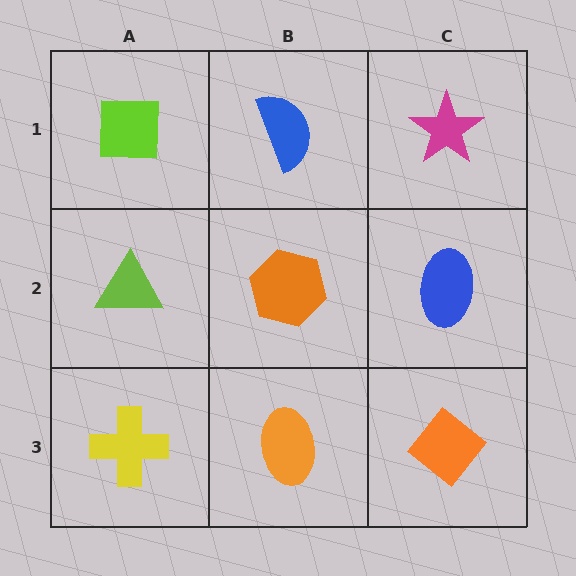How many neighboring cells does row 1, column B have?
3.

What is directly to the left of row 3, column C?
An orange ellipse.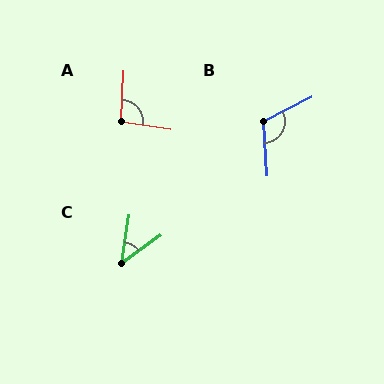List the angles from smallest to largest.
C (45°), A (96°), B (112°).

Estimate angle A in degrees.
Approximately 96 degrees.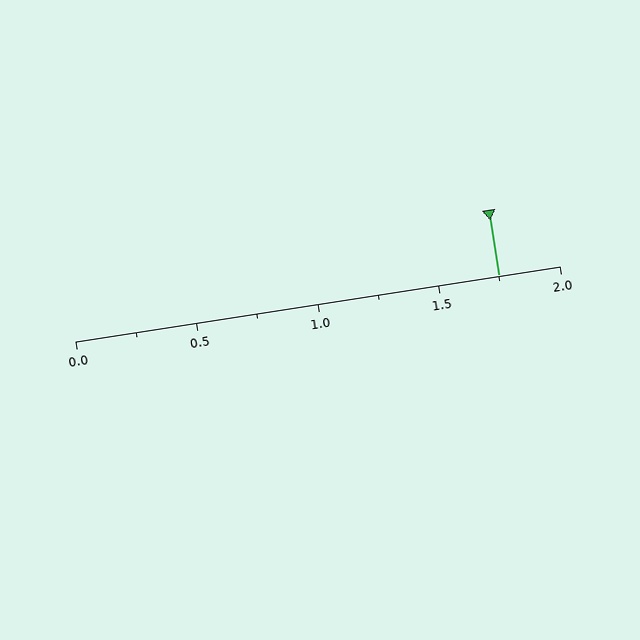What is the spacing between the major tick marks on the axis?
The major ticks are spaced 0.5 apart.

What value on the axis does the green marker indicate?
The marker indicates approximately 1.75.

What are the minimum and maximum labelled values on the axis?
The axis runs from 0.0 to 2.0.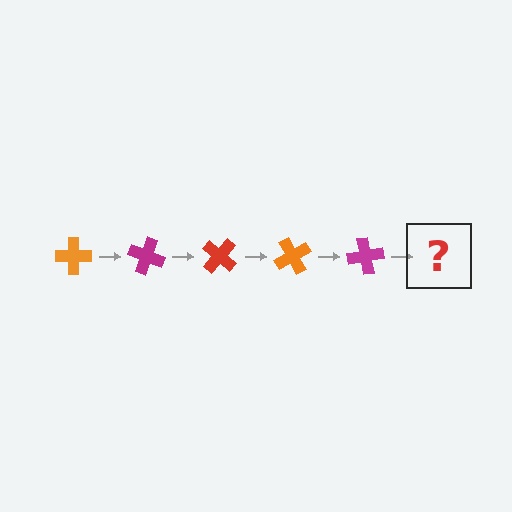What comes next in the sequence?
The next element should be a red cross, rotated 100 degrees from the start.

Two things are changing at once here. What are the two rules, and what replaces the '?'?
The two rules are that it rotates 20 degrees each step and the color cycles through orange, magenta, and red. The '?' should be a red cross, rotated 100 degrees from the start.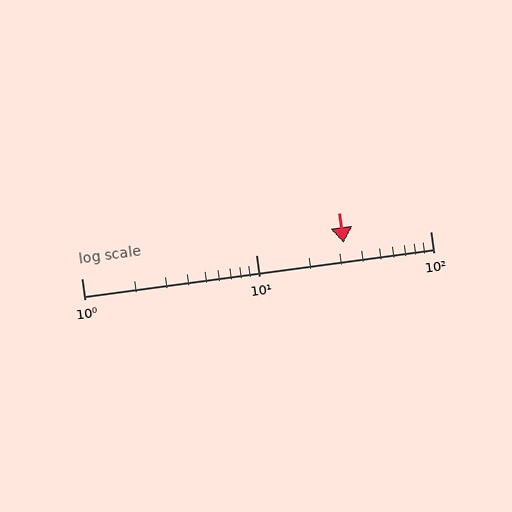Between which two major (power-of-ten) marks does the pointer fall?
The pointer is between 10 and 100.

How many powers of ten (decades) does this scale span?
The scale spans 2 decades, from 1 to 100.